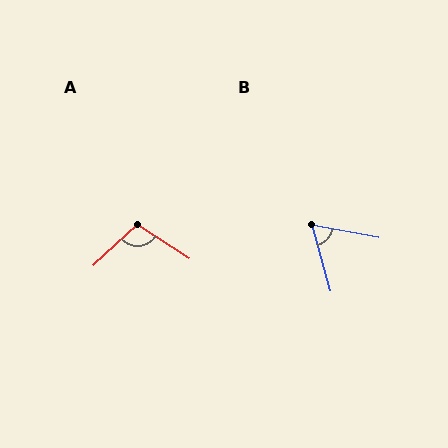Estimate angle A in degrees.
Approximately 104 degrees.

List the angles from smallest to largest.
B (64°), A (104°).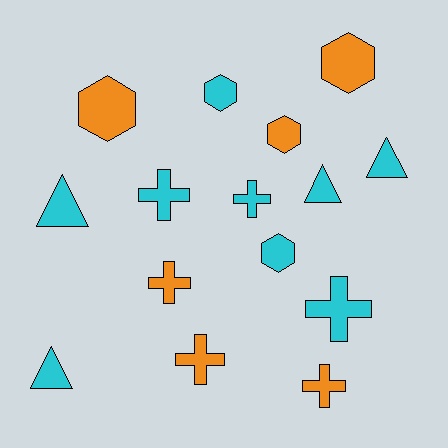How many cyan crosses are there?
There are 3 cyan crosses.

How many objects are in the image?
There are 15 objects.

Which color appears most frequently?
Cyan, with 9 objects.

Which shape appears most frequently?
Cross, with 6 objects.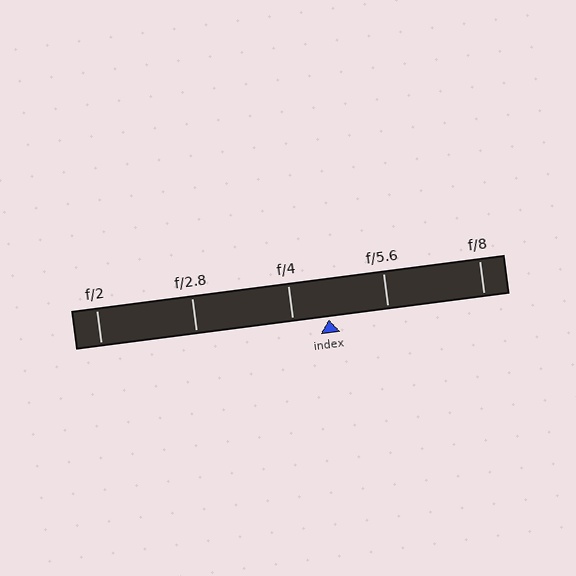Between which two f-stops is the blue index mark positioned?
The index mark is between f/4 and f/5.6.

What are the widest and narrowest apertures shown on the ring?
The widest aperture shown is f/2 and the narrowest is f/8.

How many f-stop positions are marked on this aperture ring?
There are 5 f-stop positions marked.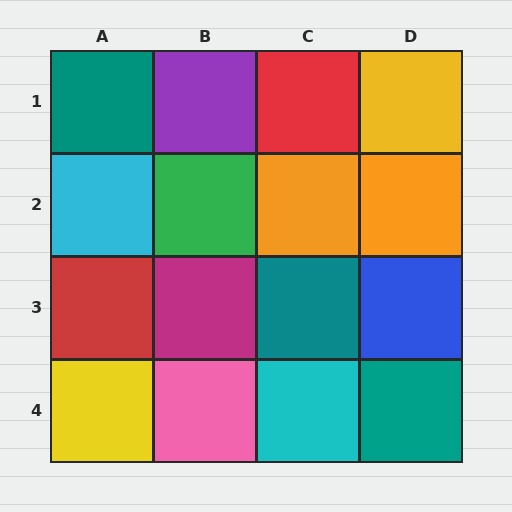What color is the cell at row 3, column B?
Magenta.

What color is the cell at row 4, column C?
Cyan.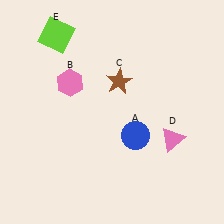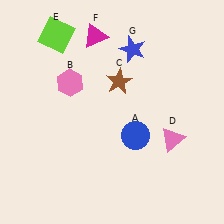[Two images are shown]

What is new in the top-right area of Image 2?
A blue star (G) was added in the top-right area of Image 2.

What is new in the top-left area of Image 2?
A magenta triangle (F) was added in the top-left area of Image 2.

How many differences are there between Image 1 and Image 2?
There are 2 differences between the two images.